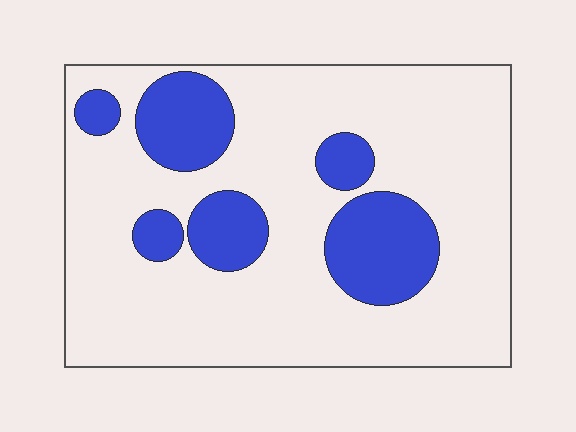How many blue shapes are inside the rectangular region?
6.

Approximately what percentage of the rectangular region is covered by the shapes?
Approximately 20%.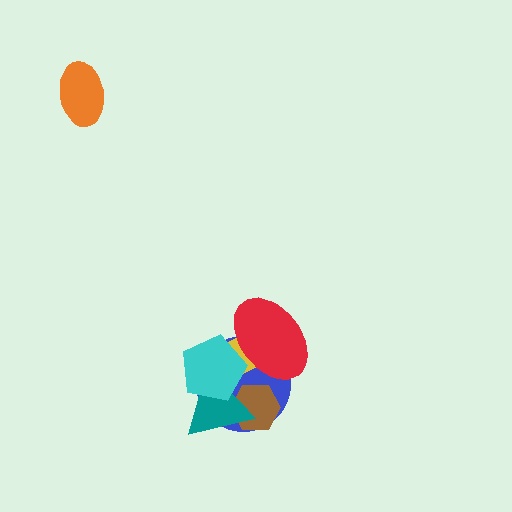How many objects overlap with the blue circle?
5 objects overlap with the blue circle.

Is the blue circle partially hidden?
Yes, it is partially covered by another shape.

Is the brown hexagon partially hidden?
Yes, it is partially covered by another shape.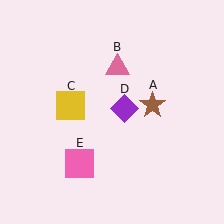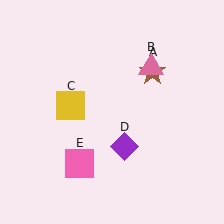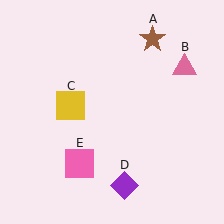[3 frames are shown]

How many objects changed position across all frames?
3 objects changed position: brown star (object A), pink triangle (object B), purple diamond (object D).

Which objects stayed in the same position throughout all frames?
Yellow square (object C) and pink square (object E) remained stationary.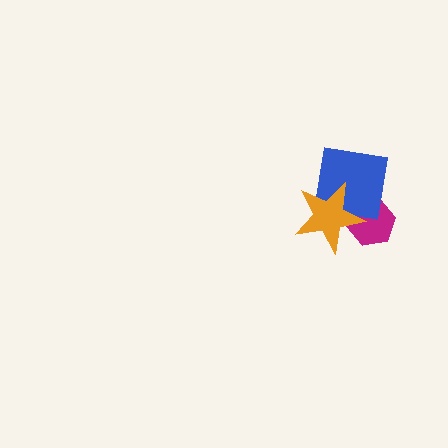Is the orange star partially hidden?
No, no other shape covers it.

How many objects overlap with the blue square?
2 objects overlap with the blue square.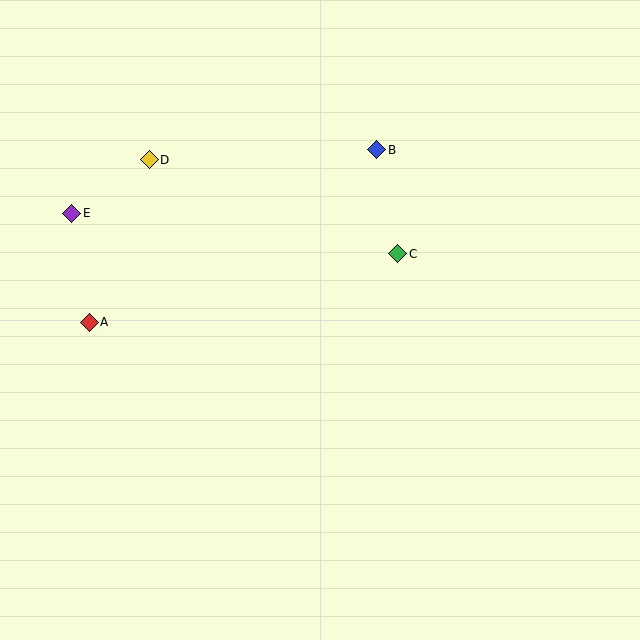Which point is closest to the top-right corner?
Point B is closest to the top-right corner.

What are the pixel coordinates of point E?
Point E is at (72, 213).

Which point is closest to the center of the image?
Point C at (398, 254) is closest to the center.